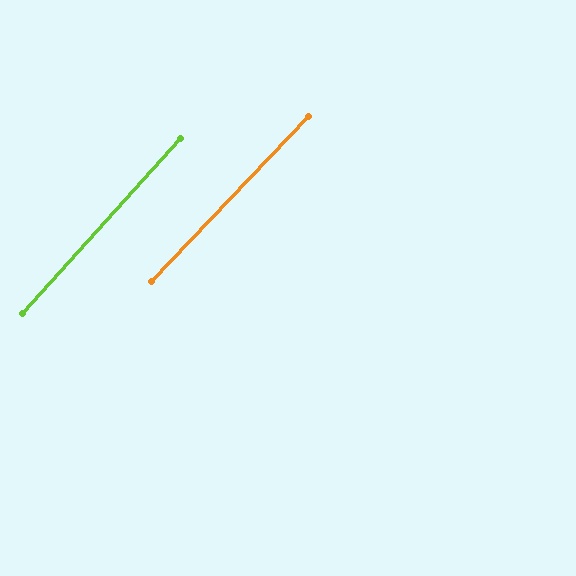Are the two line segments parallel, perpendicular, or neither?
Parallel — their directions differ by only 1.6°.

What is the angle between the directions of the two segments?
Approximately 2 degrees.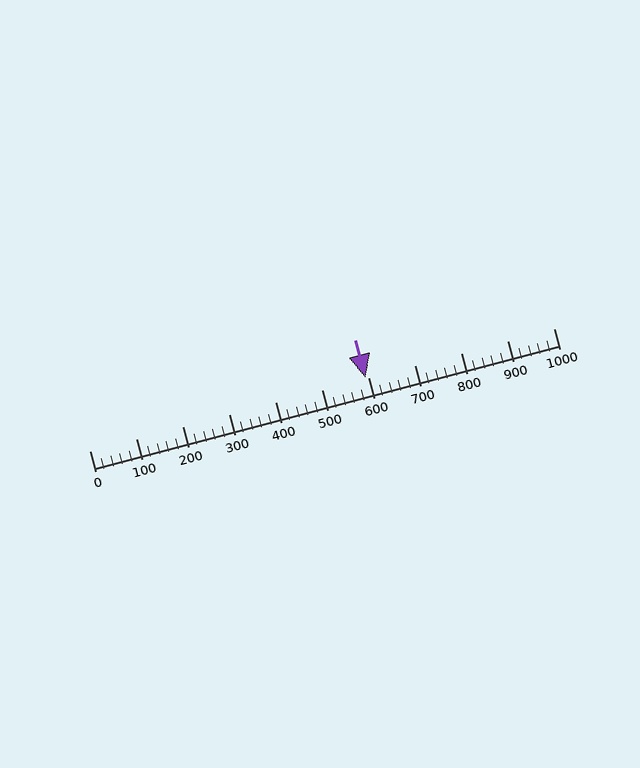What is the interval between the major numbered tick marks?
The major tick marks are spaced 100 units apart.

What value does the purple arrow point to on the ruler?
The purple arrow points to approximately 596.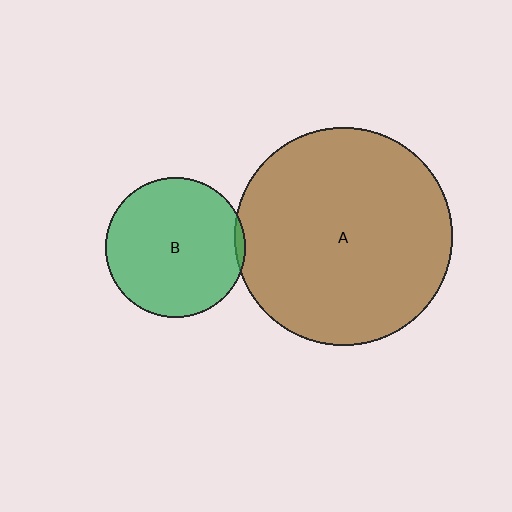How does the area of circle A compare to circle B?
Approximately 2.4 times.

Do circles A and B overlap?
Yes.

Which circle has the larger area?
Circle A (brown).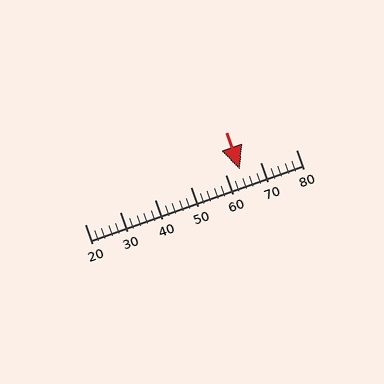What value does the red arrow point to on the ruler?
The red arrow points to approximately 64.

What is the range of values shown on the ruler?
The ruler shows values from 20 to 80.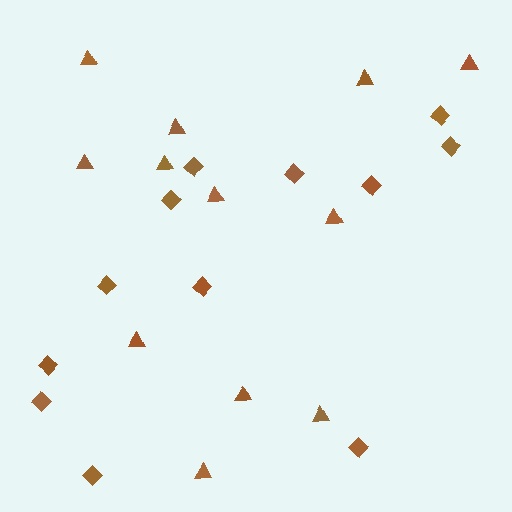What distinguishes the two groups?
There are 2 groups: one group of triangles (12) and one group of diamonds (12).